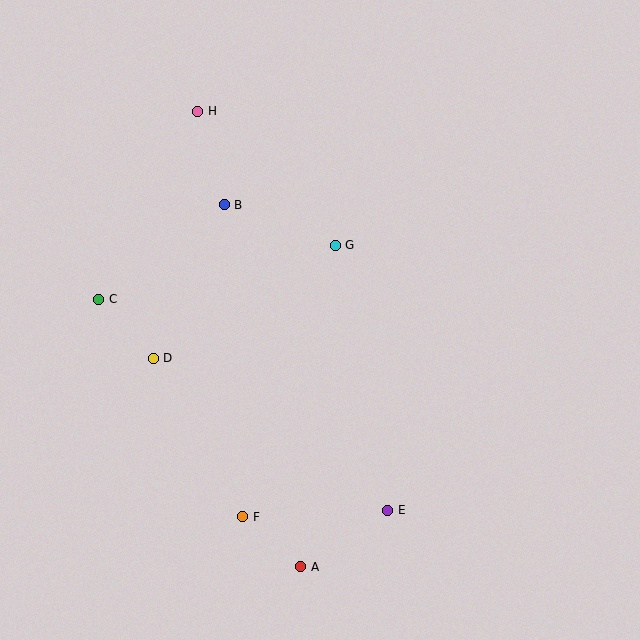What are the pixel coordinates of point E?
Point E is at (388, 510).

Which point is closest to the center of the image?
Point G at (335, 245) is closest to the center.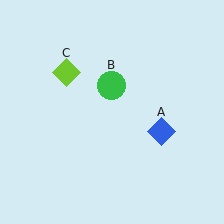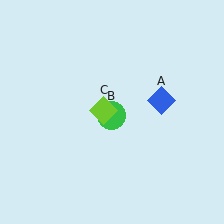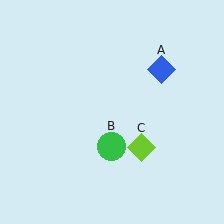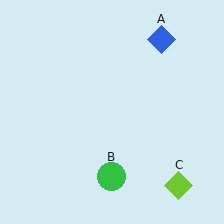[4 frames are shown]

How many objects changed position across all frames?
3 objects changed position: blue diamond (object A), green circle (object B), lime diamond (object C).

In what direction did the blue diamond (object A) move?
The blue diamond (object A) moved up.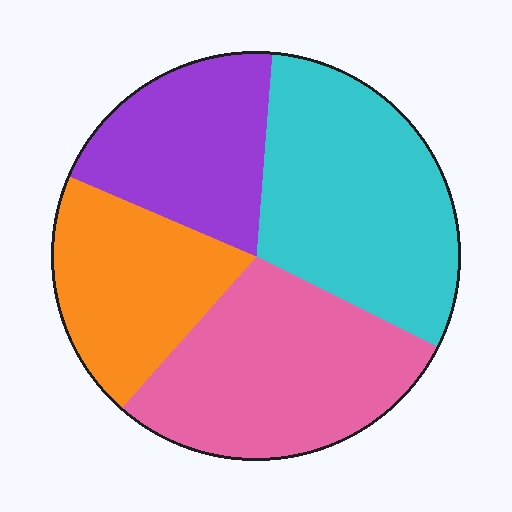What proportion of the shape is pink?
Pink covers 29% of the shape.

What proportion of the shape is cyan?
Cyan takes up about one third (1/3) of the shape.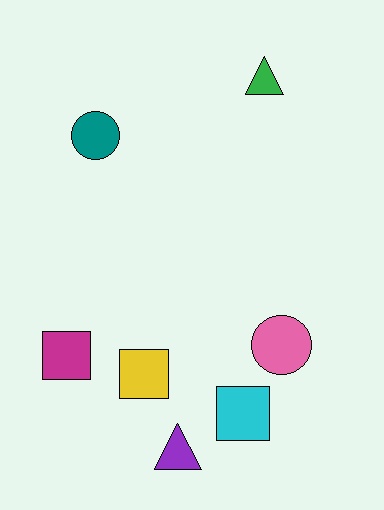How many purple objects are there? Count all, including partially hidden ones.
There is 1 purple object.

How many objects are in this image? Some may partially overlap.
There are 7 objects.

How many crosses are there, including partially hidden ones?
There are no crosses.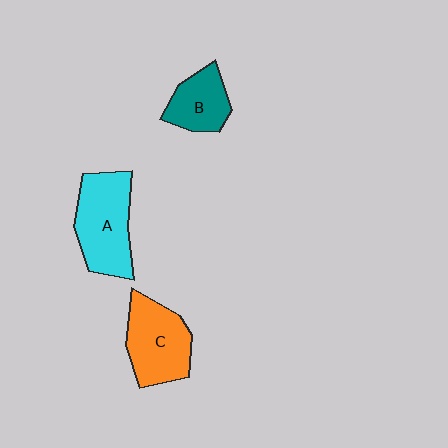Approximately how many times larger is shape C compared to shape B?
Approximately 1.5 times.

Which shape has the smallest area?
Shape B (teal).